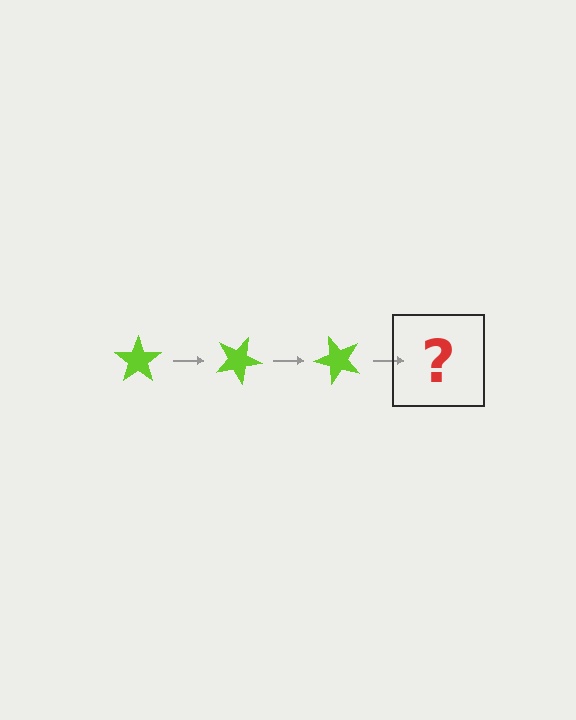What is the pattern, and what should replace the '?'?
The pattern is that the star rotates 25 degrees each step. The '?' should be a lime star rotated 75 degrees.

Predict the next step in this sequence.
The next step is a lime star rotated 75 degrees.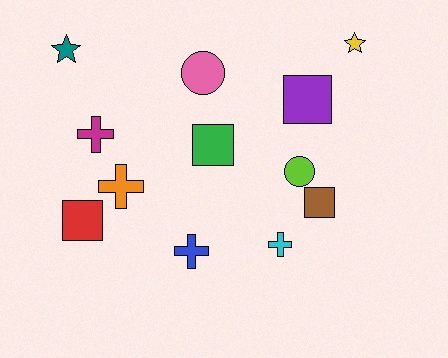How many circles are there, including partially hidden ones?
There are 2 circles.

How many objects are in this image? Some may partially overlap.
There are 12 objects.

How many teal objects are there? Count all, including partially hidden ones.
There is 1 teal object.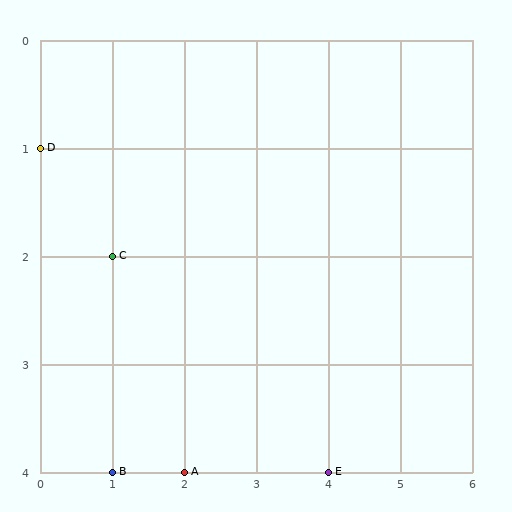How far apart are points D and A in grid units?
Points D and A are 2 columns and 3 rows apart (about 3.6 grid units diagonally).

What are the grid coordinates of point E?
Point E is at grid coordinates (4, 4).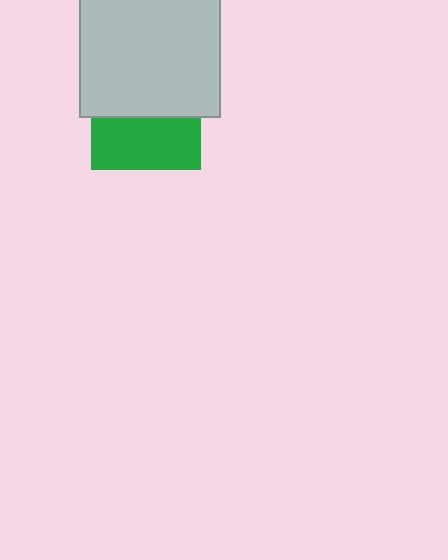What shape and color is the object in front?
The object in front is a light gray rectangle.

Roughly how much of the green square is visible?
About half of it is visible (roughly 47%).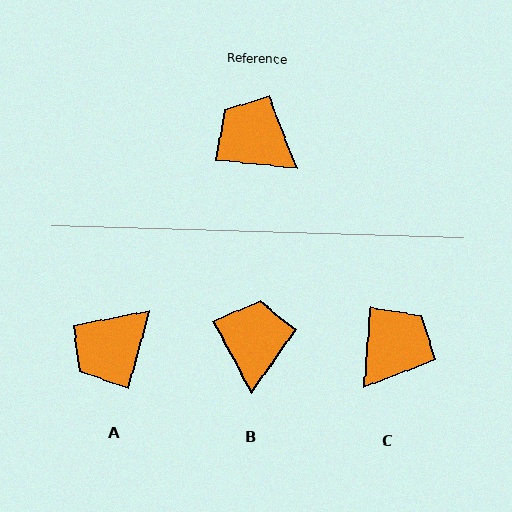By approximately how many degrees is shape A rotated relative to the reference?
Approximately 81 degrees counter-clockwise.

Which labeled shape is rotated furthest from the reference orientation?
C, about 89 degrees away.